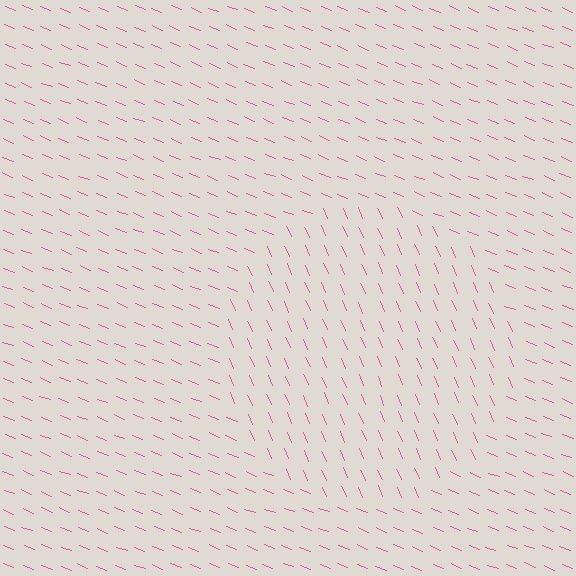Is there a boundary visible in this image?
Yes, there is a texture boundary formed by a change in line orientation.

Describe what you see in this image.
The image is filled with small pink line segments. A circle region in the image has lines oriented differently from the surrounding lines, creating a visible texture boundary.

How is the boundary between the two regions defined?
The boundary is defined purely by a change in line orientation (approximately 45 degrees difference). All lines are the same color and thickness.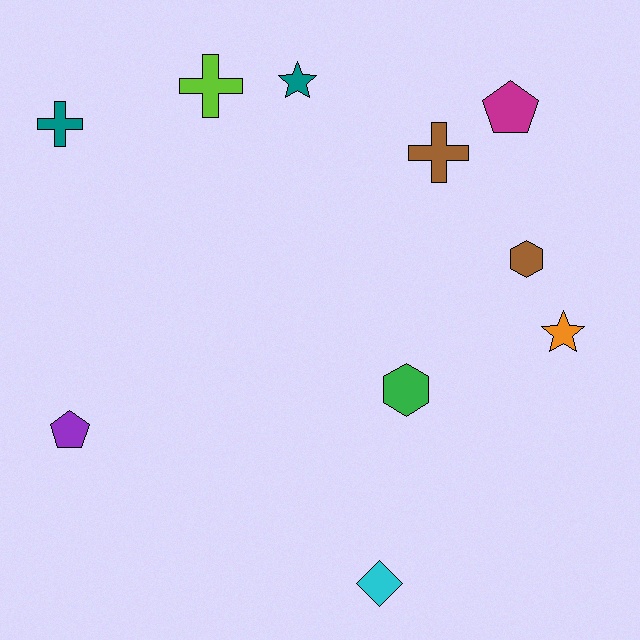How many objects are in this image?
There are 10 objects.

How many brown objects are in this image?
There are 2 brown objects.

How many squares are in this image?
There are no squares.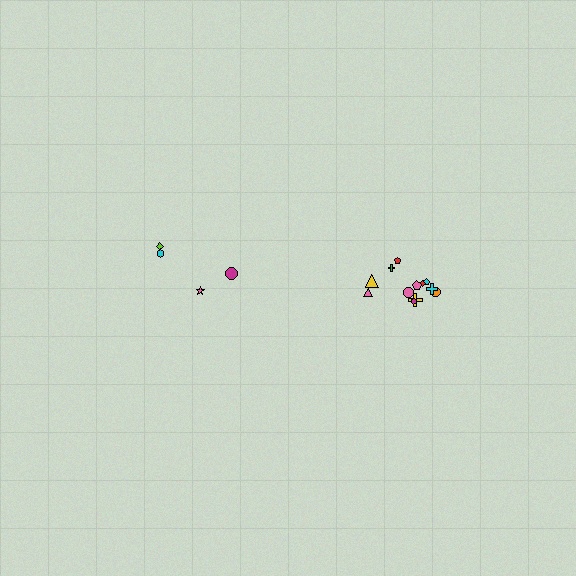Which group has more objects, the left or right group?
The right group.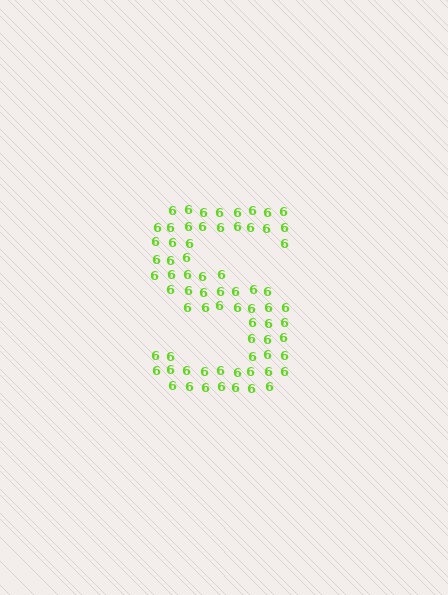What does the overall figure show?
The overall figure shows the letter S.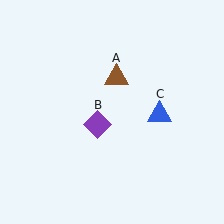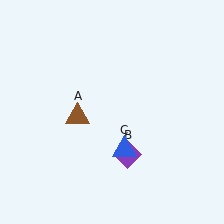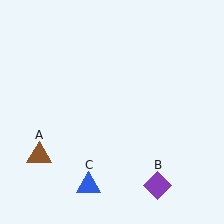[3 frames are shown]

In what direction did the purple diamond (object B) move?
The purple diamond (object B) moved down and to the right.